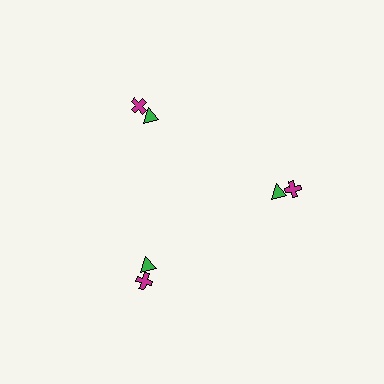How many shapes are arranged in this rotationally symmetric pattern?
There are 6 shapes, arranged in 3 groups of 2.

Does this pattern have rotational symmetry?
Yes, this pattern has 3-fold rotational symmetry. It looks the same after rotating 120 degrees around the center.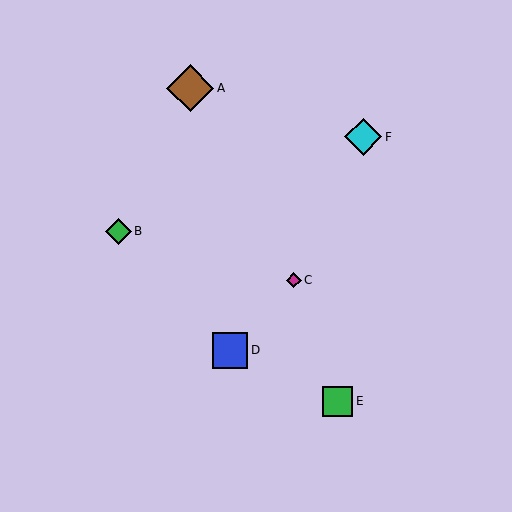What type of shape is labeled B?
Shape B is a green diamond.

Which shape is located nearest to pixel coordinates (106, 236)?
The green diamond (labeled B) at (118, 231) is nearest to that location.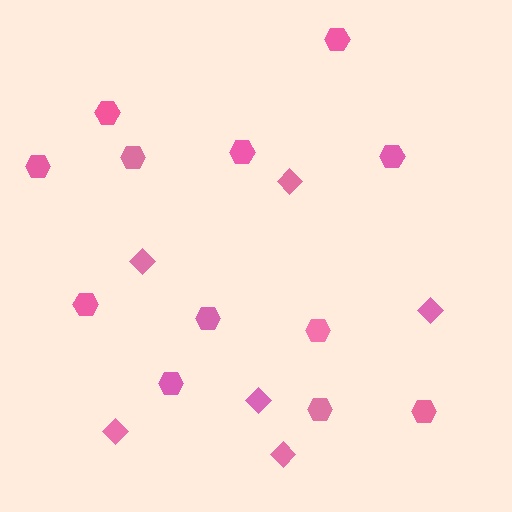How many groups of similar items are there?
There are 2 groups: one group of hexagons (12) and one group of diamonds (6).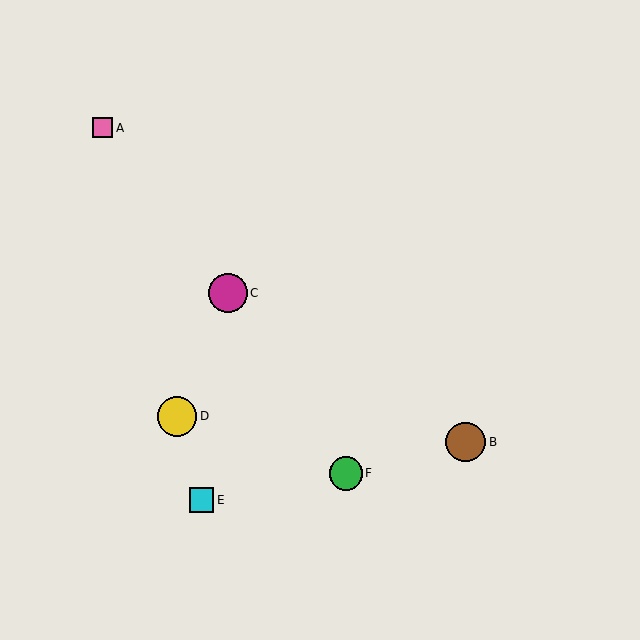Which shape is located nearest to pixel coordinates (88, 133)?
The pink square (labeled A) at (103, 128) is nearest to that location.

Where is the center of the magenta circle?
The center of the magenta circle is at (228, 293).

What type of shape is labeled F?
Shape F is a green circle.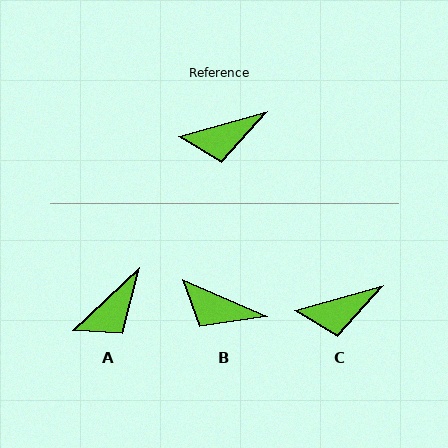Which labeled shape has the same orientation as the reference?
C.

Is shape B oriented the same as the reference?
No, it is off by about 39 degrees.